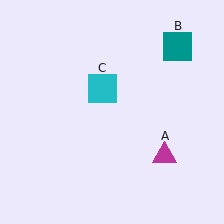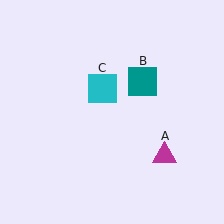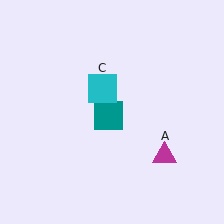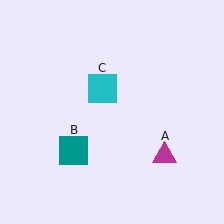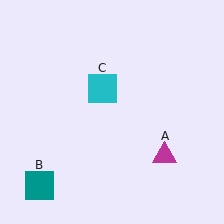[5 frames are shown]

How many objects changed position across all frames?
1 object changed position: teal square (object B).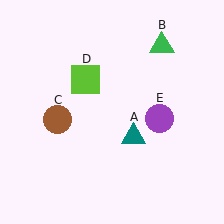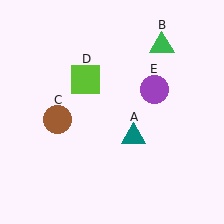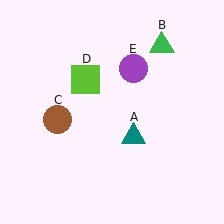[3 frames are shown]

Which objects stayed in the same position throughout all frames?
Teal triangle (object A) and green triangle (object B) and brown circle (object C) and lime square (object D) remained stationary.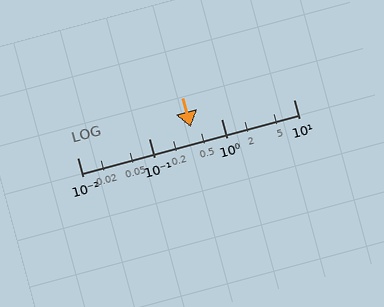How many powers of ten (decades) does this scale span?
The scale spans 3 decades, from 0.01 to 10.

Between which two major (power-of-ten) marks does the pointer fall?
The pointer is between 0.1 and 1.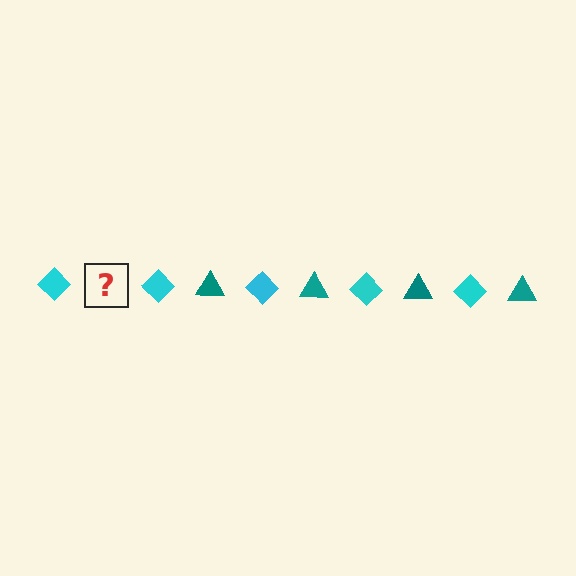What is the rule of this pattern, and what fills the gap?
The rule is that the pattern alternates between cyan diamond and teal triangle. The gap should be filled with a teal triangle.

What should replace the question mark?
The question mark should be replaced with a teal triangle.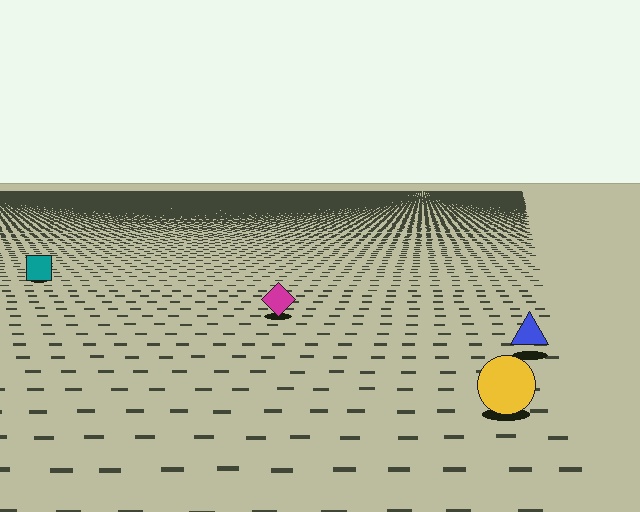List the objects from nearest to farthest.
From nearest to farthest: the yellow circle, the blue triangle, the magenta diamond, the teal square.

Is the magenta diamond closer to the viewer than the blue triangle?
No. The blue triangle is closer — you can tell from the texture gradient: the ground texture is coarser near it.